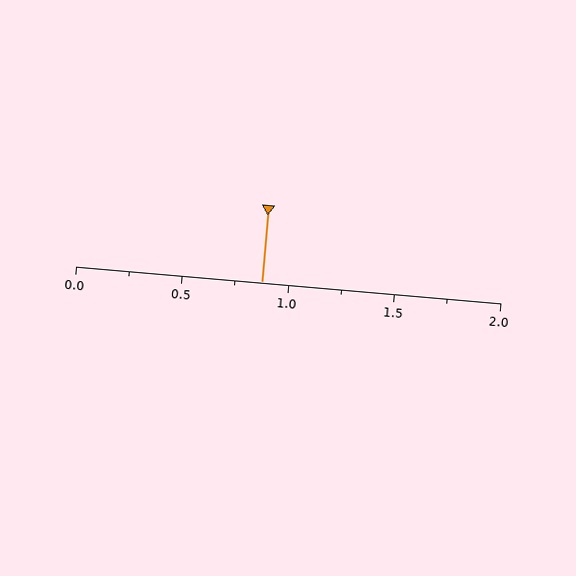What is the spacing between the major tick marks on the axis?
The major ticks are spaced 0.5 apart.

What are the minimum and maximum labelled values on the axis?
The axis runs from 0.0 to 2.0.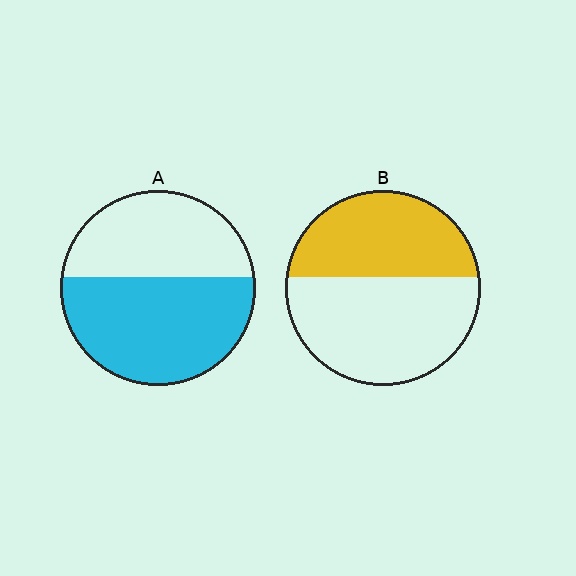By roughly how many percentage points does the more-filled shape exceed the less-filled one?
By roughly 15 percentage points (A over B).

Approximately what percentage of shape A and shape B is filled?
A is approximately 55% and B is approximately 45%.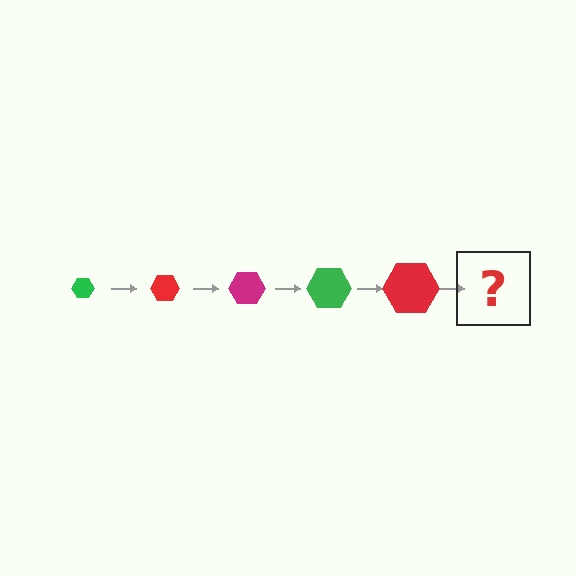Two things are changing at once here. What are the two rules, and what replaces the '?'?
The two rules are that the hexagon grows larger each step and the color cycles through green, red, and magenta. The '?' should be a magenta hexagon, larger than the previous one.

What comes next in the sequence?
The next element should be a magenta hexagon, larger than the previous one.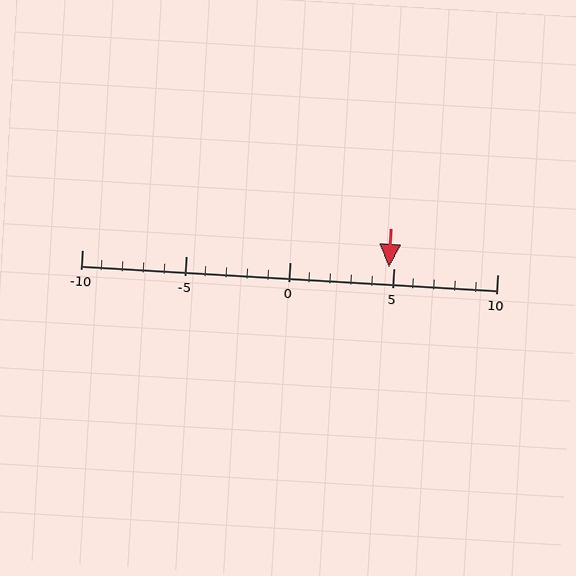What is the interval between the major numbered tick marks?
The major tick marks are spaced 5 units apart.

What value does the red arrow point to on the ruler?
The red arrow points to approximately 5.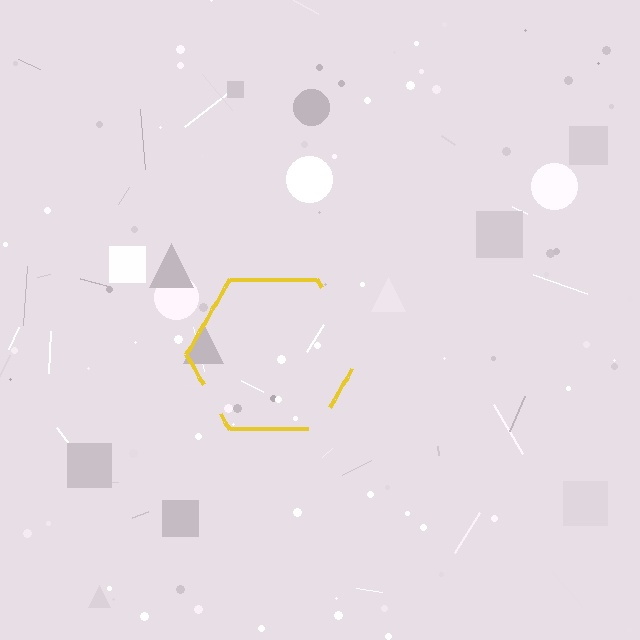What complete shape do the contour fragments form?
The contour fragments form a hexagon.